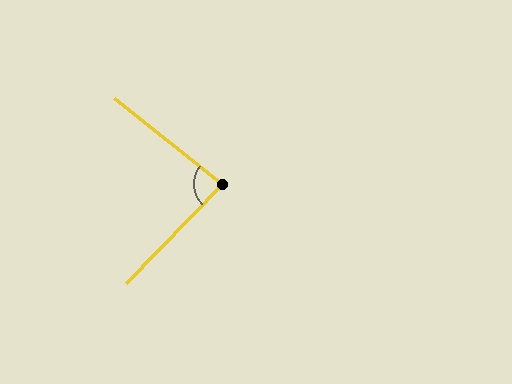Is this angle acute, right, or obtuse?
It is acute.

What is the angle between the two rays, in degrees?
Approximately 84 degrees.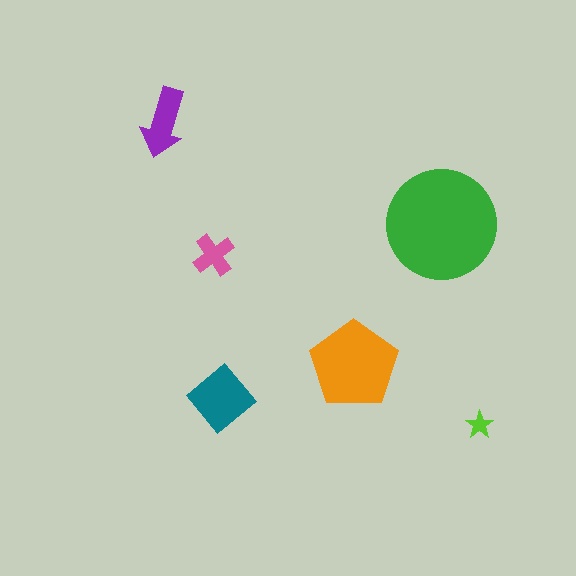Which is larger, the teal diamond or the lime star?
The teal diamond.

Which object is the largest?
The green circle.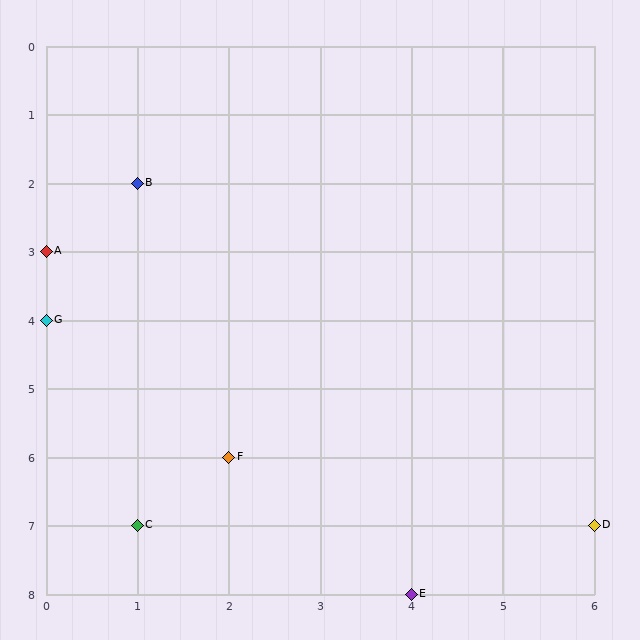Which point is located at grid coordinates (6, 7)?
Point D is at (6, 7).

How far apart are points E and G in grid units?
Points E and G are 4 columns and 4 rows apart (about 5.7 grid units diagonally).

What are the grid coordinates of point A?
Point A is at grid coordinates (0, 3).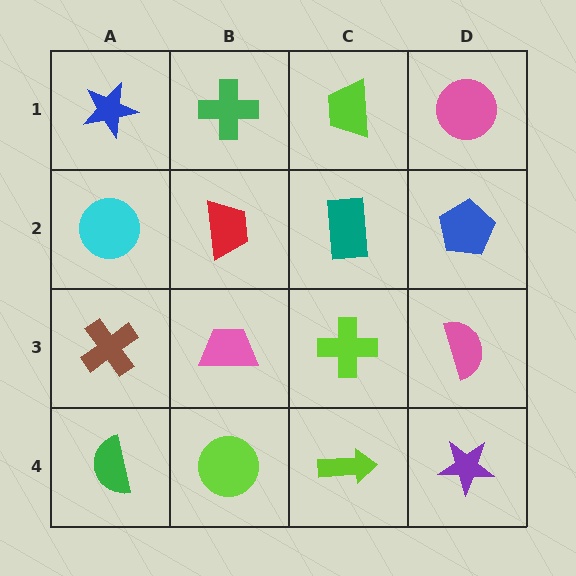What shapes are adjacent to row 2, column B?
A green cross (row 1, column B), a pink trapezoid (row 3, column B), a cyan circle (row 2, column A), a teal rectangle (row 2, column C).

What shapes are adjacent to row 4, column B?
A pink trapezoid (row 3, column B), a green semicircle (row 4, column A), a lime arrow (row 4, column C).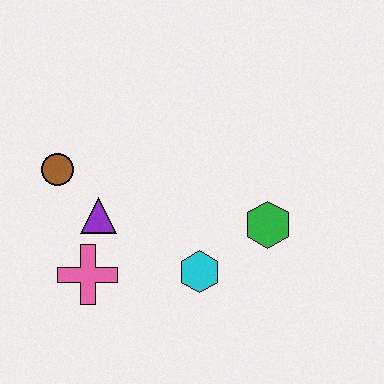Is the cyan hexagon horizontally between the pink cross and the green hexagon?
Yes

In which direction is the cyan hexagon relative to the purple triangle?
The cyan hexagon is to the right of the purple triangle.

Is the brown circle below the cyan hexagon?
No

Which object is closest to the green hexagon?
The cyan hexagon is closest to the green hexagon.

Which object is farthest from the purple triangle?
The green hexagon is farthest from the purple triangle.